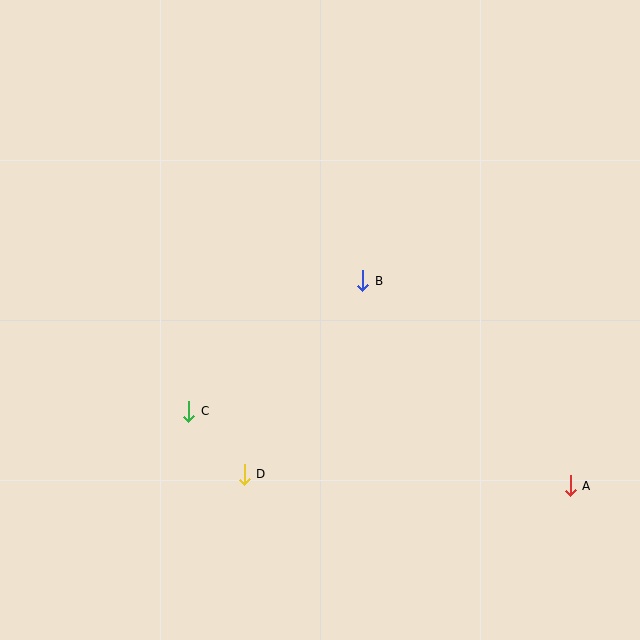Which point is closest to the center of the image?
Point B at (363, 281) is closest to the center.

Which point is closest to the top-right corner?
Point B is closest to the top-right corner.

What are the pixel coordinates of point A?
Point A is at (570, 486).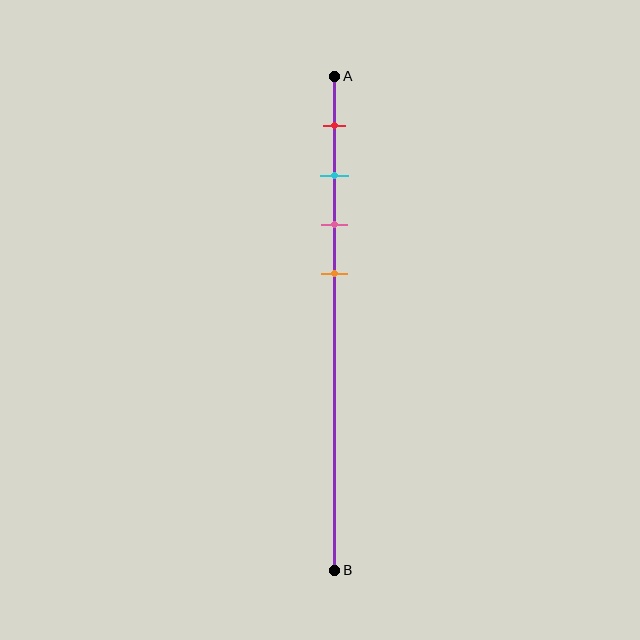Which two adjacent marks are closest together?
The cyan and pink marks are the closest adjacent pair.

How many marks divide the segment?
There are 4 marks dividing the segment.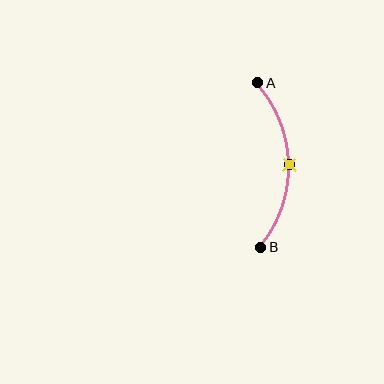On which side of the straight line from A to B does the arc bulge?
The arc bulges to the right of the straight line connecting A and B.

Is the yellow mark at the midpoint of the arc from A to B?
Yes. The yellow mark lies on the arc at equal arc-length from both A and B — it is the arc midpoint.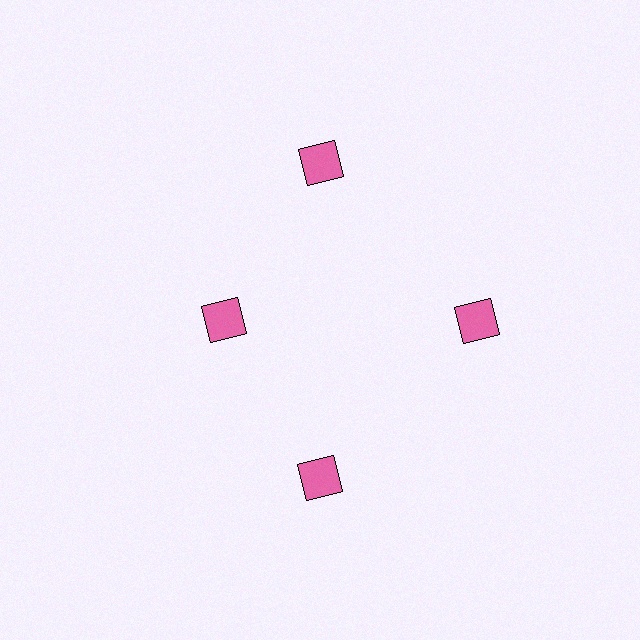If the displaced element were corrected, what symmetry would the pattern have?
It would have 4-fold rotational symmetry — the pattern would map onto itself every 90 degrees.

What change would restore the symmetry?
The symmetry would be restored by moving it outward, back onto the ring so that all 4 squares sit at equal angles and equal distance from the center.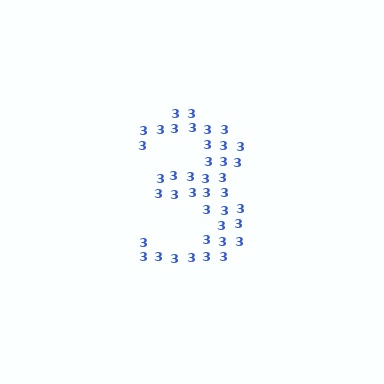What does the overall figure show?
The overall figure shows the digit 3.